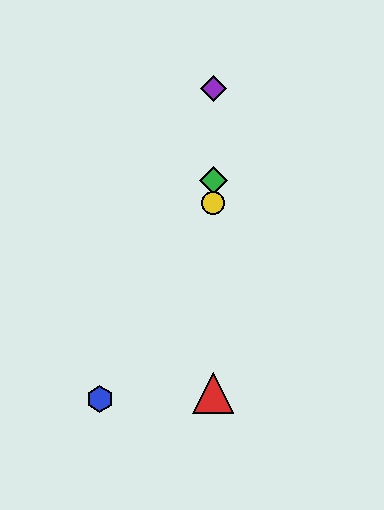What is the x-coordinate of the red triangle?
The red triangle is at x≈213.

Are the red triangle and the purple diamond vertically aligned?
Yes, both are at x≈213.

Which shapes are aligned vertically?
The red triangle, the green diamond, the yellow circle, the purple diamond are aligned vertically.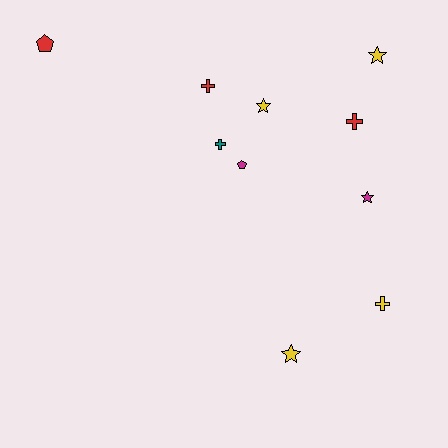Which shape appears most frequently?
Cross, with 4 objects.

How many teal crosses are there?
There is 1 teal cross.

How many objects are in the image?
There are 10 objects.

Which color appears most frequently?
Yellow, with 4 objects.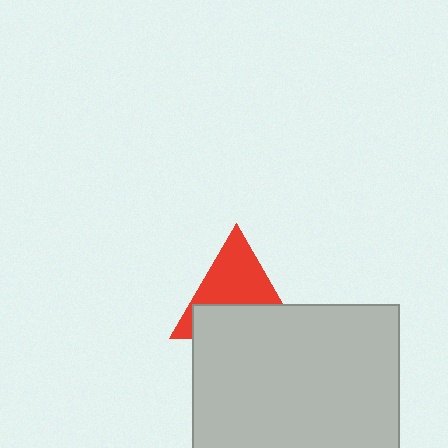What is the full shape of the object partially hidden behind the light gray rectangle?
The partially hidden object is a red triangle.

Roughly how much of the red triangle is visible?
About half of it is visible (roughly 54%).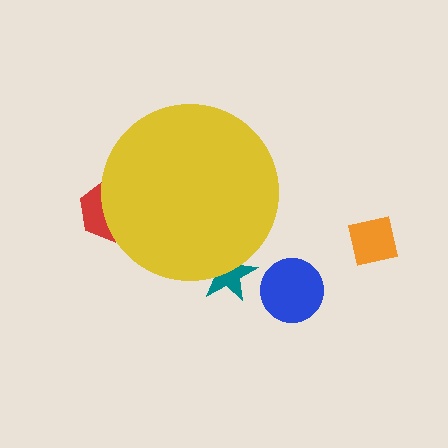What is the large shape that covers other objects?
A yellow circle.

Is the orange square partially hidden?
No, the orange square is fully visible.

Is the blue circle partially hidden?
No, the blue circle is fully visible.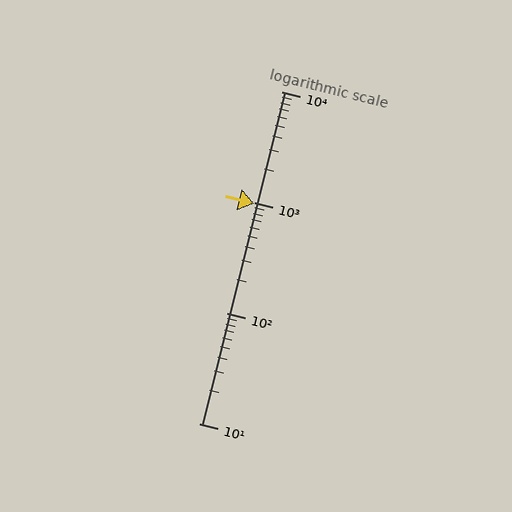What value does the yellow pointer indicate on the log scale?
The pointer indicates approximately 980.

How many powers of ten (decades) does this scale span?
The scale spans 3 decades, from 10 to 10000.